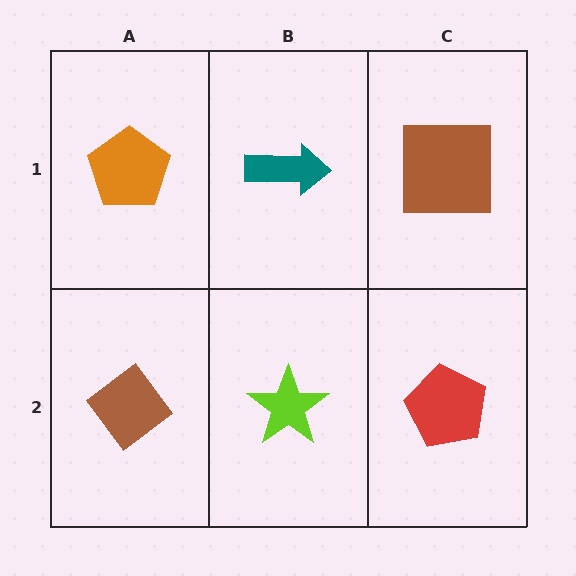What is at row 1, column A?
An orange pentagon.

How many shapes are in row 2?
3 shapes.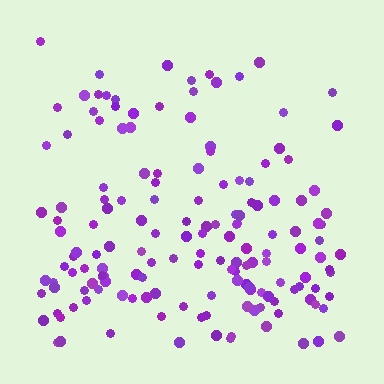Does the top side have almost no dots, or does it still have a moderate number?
Still a moderate number, just noticeably fewer than the bottom.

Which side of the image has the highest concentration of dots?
The bottom.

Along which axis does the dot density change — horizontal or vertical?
Vertical.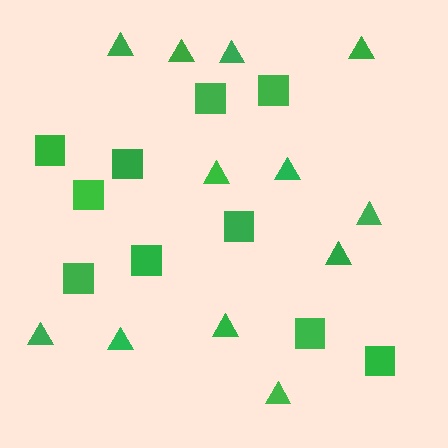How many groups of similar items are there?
There are 2 groups: one group of squares (10) and one group of triangles (12).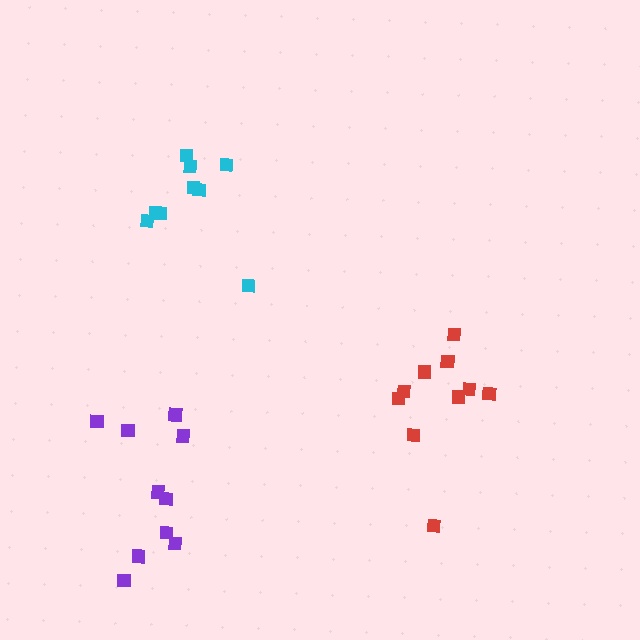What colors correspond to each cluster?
The clusters are colored: cyan, red, purple.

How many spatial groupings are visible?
There are 3 spatial groupings.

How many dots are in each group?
Group 1: 9 dots, Group 2: 10 dots, Group 3: 10 dots (29 total).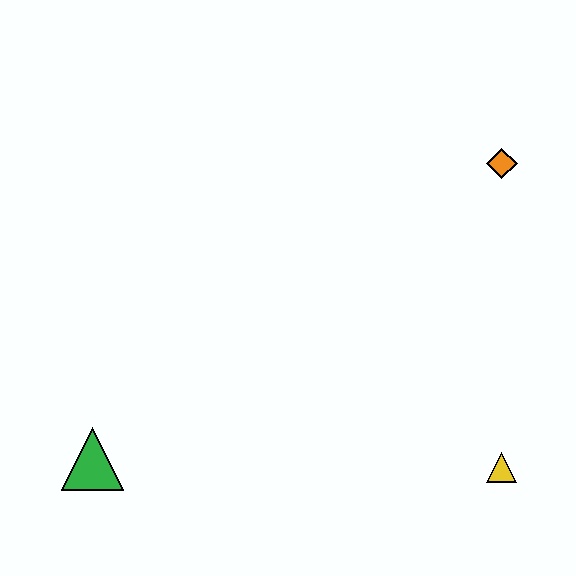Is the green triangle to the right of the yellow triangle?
No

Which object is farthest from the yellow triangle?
The green triangle is farthest from the yellow triangle.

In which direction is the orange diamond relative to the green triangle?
The orange diamond is to the right of the green triangle.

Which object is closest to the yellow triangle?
The orange diamond is closest to the yellow triangle.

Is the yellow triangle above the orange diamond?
No